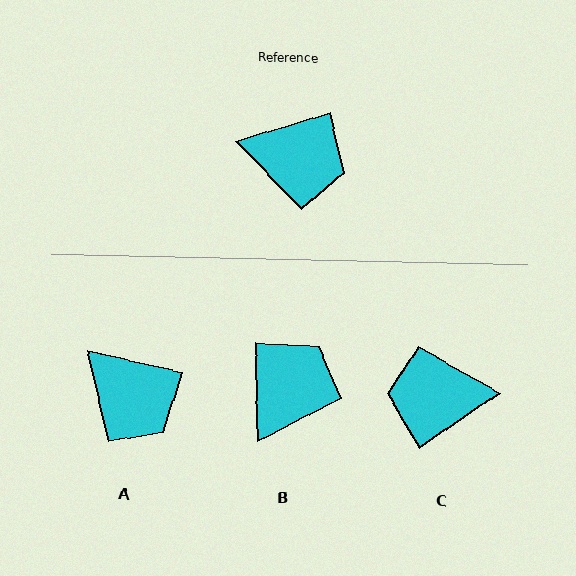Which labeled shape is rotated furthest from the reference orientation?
C, about 163 degrees away.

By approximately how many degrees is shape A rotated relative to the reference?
Approximately 31 degrees clockwise.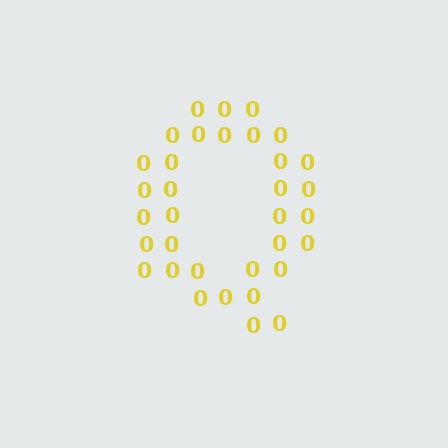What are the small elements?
The small elements are digit 0's.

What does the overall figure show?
The overall figure shows the letter Q.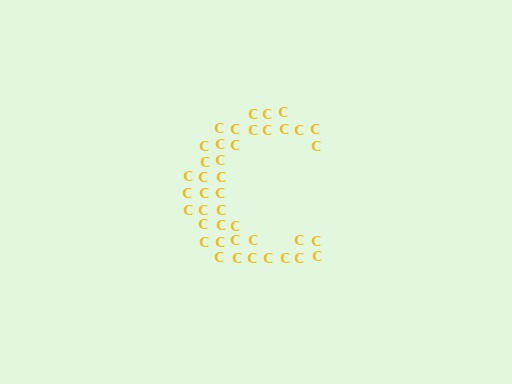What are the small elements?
The small elements are letter C's.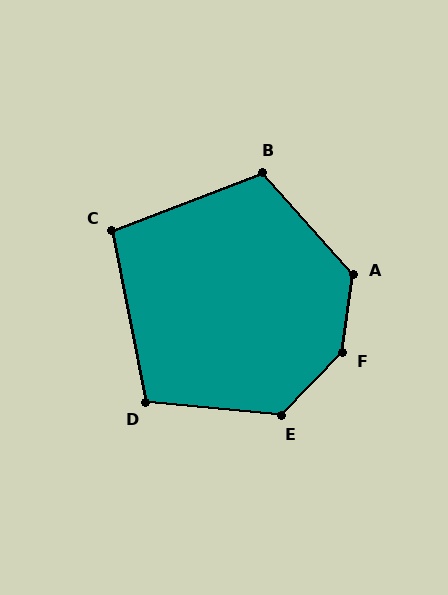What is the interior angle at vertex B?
Approximately 111 degrees (obtuse).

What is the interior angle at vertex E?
Approximately 129 degrees (obtuse).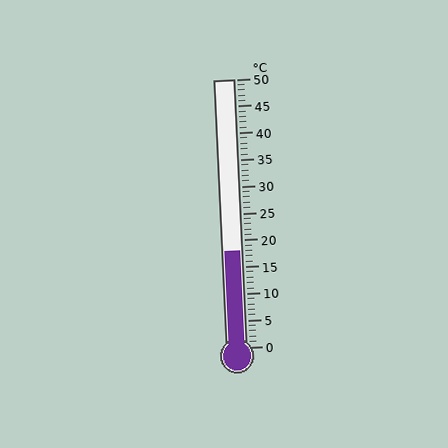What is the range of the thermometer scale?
The thermometer scale ranges from 0°C to 50°C.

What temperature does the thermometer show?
The thermometer shows approximately 18°C.